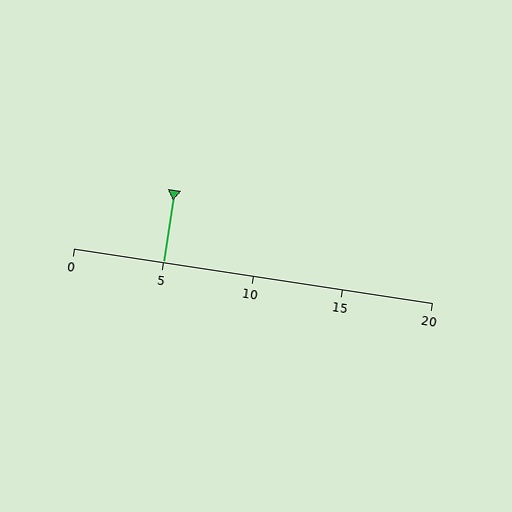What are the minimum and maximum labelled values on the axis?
The axis runs from 0 to 20.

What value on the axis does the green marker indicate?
The marker indicates approximately 5.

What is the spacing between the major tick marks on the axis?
The major ticks are spaced 5 apart.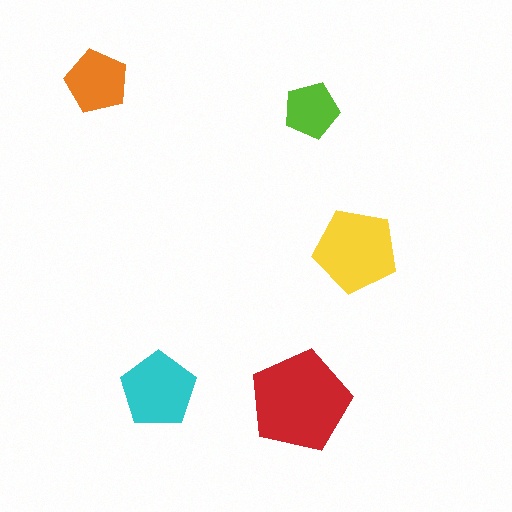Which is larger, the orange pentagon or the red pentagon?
The red one.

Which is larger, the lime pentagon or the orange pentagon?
The orange one.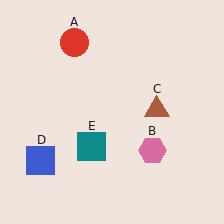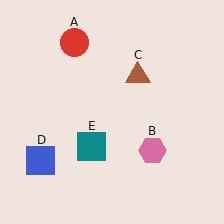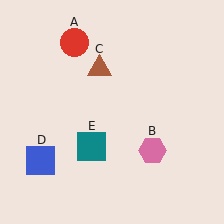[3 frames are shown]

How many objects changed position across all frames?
1 object changed position: brown triangle (object C).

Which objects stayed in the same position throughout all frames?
Red circle (object A) and pink hexagon (object B) and blue square (object D) and teal square (object E) remained stationary.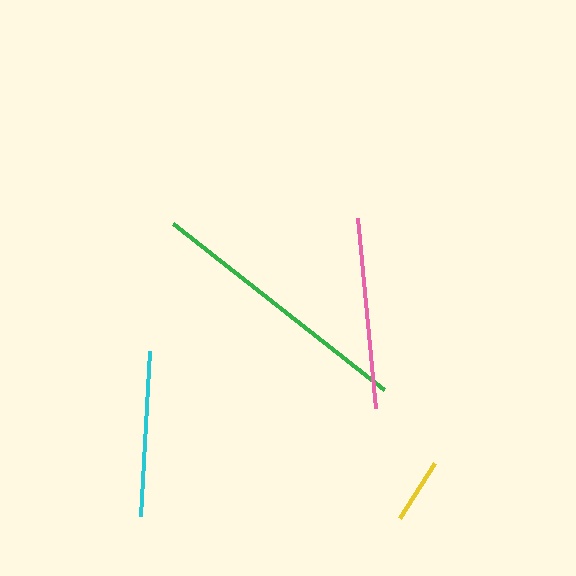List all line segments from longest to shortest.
From longest to shortest: green, pink, cyan, yellow.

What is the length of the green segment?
The green segment is approximately 269 pixels long.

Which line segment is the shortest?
The yellow line is the shortest at approximately 65 pixels.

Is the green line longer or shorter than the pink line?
The green line is longer than the pink line.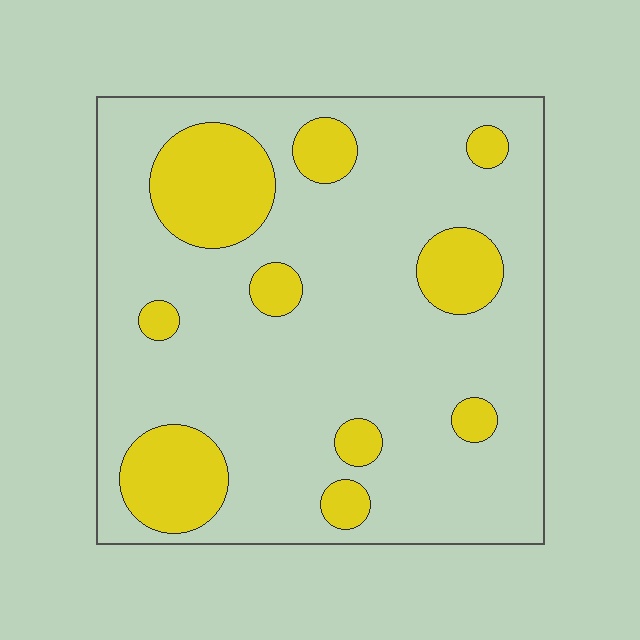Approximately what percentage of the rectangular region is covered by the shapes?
Approximately 20%.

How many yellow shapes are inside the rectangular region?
10.